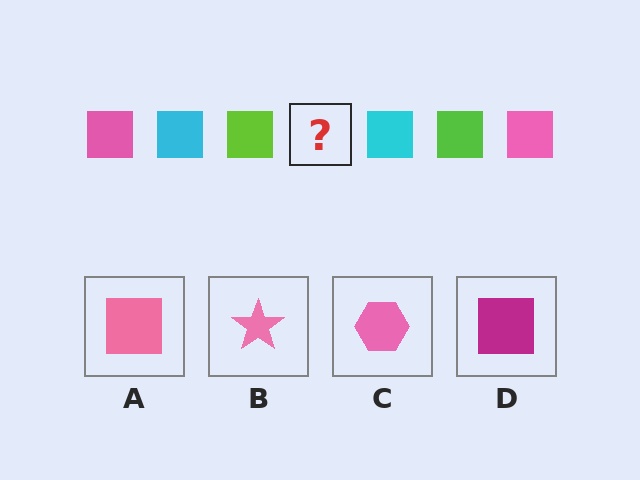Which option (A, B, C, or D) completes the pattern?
A.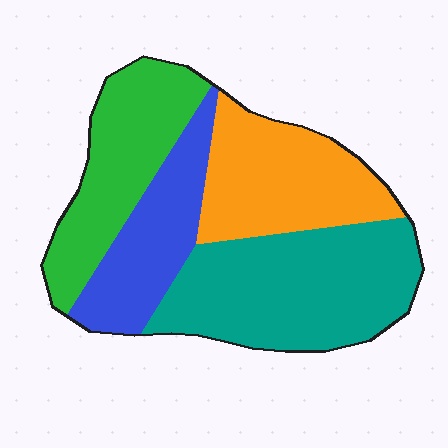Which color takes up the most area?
Teal, at roughly 35%.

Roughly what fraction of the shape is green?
Green covers roughly 25% of the shape.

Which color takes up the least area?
Blue, at roughly 20%.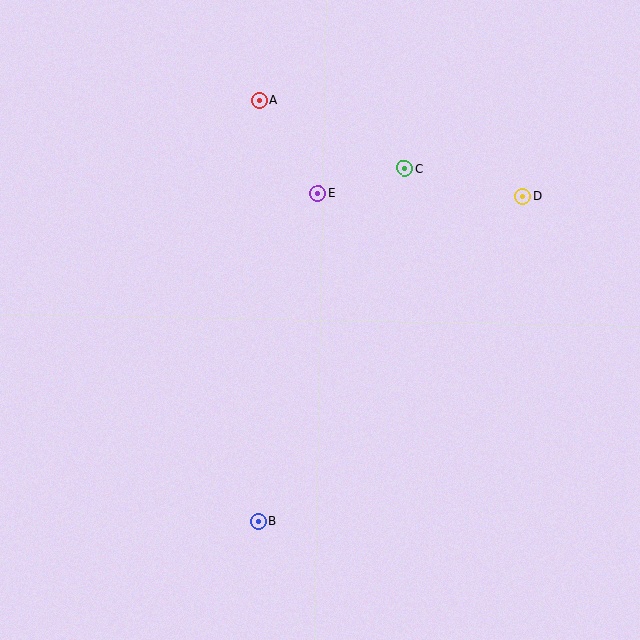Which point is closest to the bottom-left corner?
Point B is closest to the bottom-left corner.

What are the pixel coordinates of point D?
Point D is at (523, 196).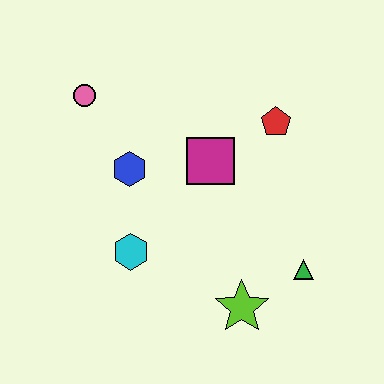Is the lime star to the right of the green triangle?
No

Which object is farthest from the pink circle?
The green triangle is farthest from the pink circle.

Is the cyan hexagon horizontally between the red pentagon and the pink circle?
Yes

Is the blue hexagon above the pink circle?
No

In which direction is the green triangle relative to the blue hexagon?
The green triangle is to the right of the blue hexagon.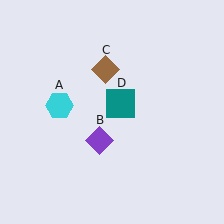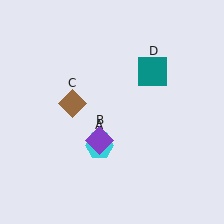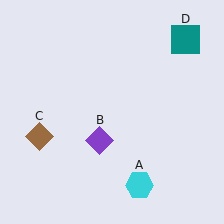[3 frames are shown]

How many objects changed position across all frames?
3 objects changed position: cyan hexagon (object A), brown diamond (object C), teal square (object D).